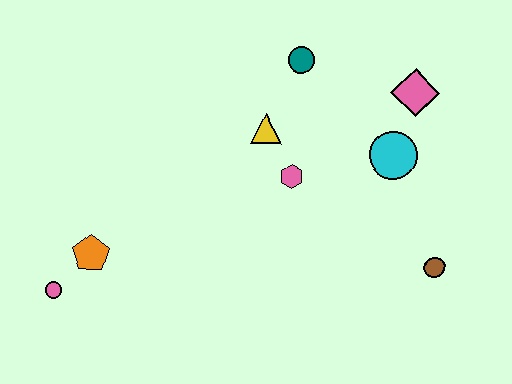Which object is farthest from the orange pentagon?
The pink diamond is farthest from the orange pentagon.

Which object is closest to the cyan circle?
The pink diamond is closest to the cyan circle.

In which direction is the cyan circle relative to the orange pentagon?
The cyan circle is to the right of the orange pentagon.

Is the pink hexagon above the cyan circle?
No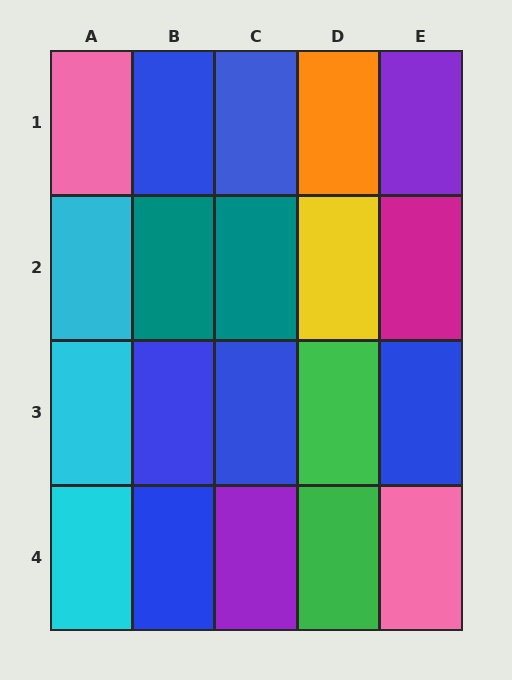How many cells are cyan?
3 cells are cyan.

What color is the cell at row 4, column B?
Blue.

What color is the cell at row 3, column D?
Green.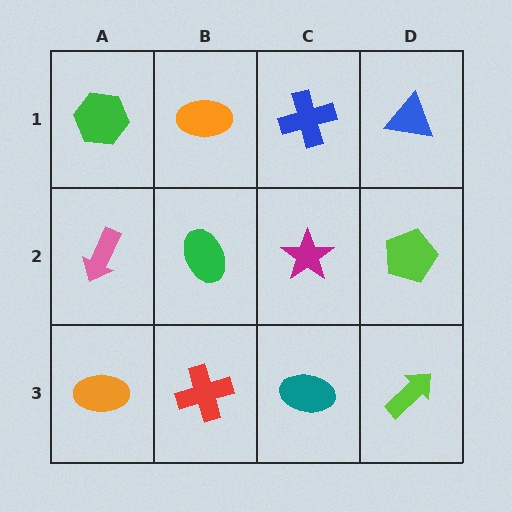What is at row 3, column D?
A lime arrow.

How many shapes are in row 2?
4 shapes.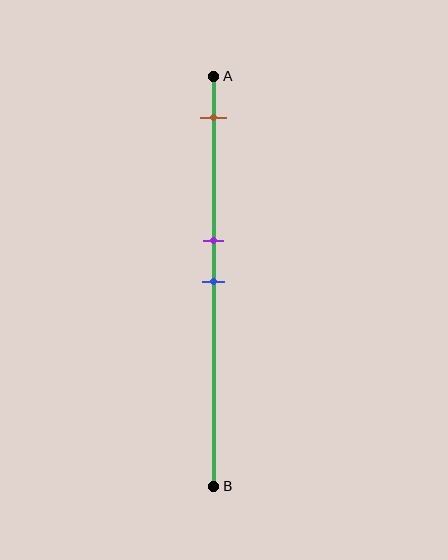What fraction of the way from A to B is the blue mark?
The blue mark is approximately 50% (0.5) of the way from A to B.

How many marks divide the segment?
There are 3 marks dividing the segment.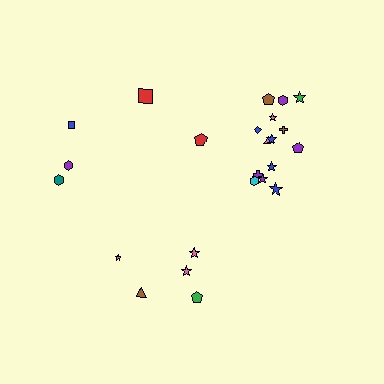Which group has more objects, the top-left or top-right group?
The top-right group.